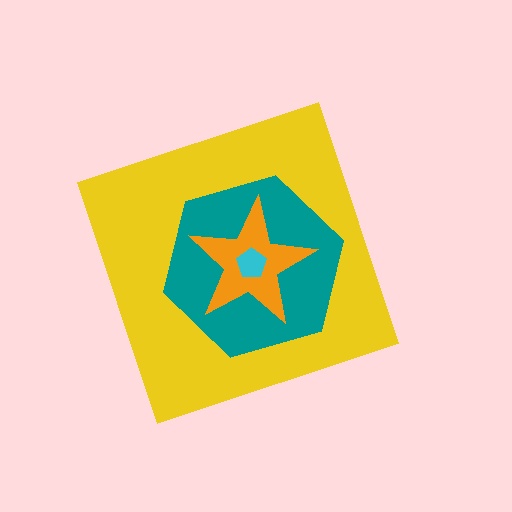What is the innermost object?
The cyan pentagon.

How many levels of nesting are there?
4.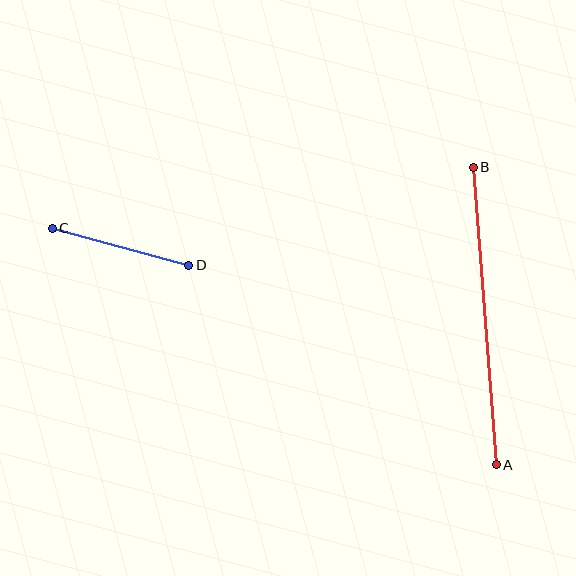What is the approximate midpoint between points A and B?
The midpoint is at approximately (485, 316) pixels.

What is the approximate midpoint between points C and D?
The midpoint is at approximately (121, 247) pixels.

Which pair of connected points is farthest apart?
Points A and B are farthest apart.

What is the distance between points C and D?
The distance is approximately 141 pixels.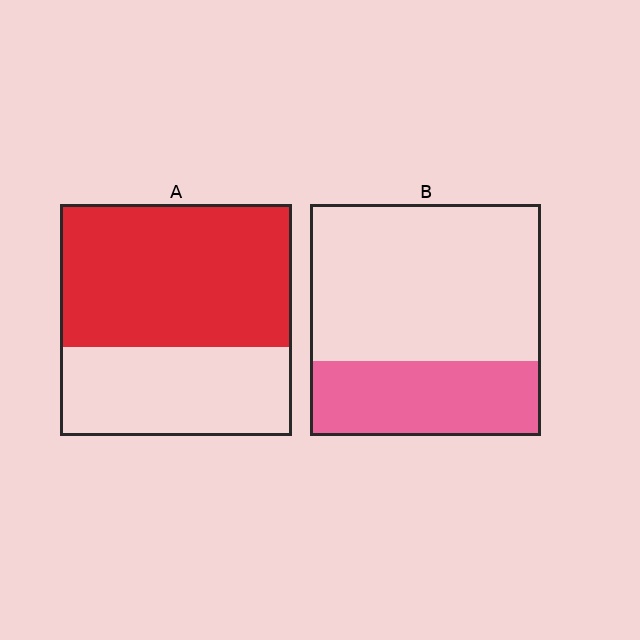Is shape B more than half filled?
No.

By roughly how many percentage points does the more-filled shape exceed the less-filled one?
By roughly 30 percentage points (A over B).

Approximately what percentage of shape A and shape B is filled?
A is approximately 60% and B is approximately 30%.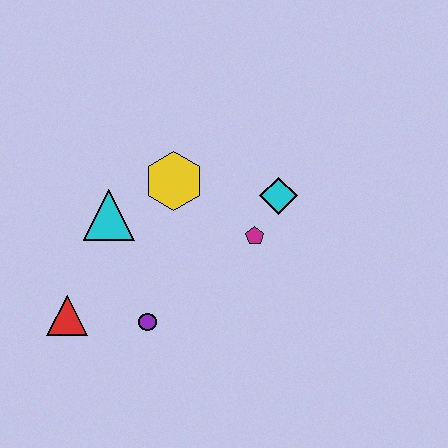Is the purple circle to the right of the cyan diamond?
No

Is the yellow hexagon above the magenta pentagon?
Yes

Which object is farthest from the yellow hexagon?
The red triangle is farthest from the yellow hexagon.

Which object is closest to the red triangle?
The purple circle is closest to the red triangle.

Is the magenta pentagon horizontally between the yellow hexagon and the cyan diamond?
Yes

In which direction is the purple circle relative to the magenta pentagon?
The purple circle is to the left of the magenta pentagon.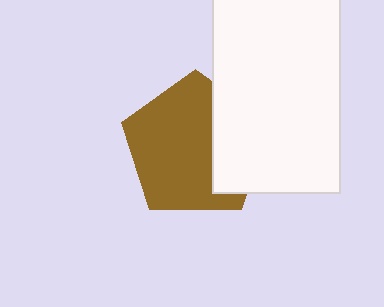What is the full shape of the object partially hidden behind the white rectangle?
The partially hidden object is a brown pentagon.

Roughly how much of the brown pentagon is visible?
Most of it is visible (roughly 69%).